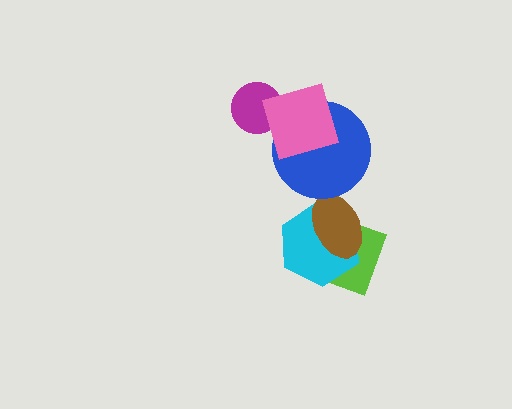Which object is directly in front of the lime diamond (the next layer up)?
The cyan hexagon is directly in front of the lime diamond.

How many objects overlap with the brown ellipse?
2 objects overlap with the brown ellipse.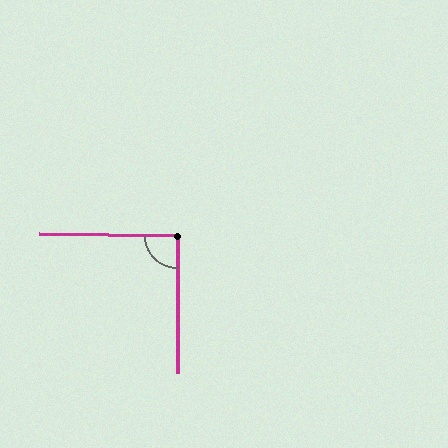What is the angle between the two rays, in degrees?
Approximately 91 degrees.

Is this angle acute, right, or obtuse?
It is approximately a right angle.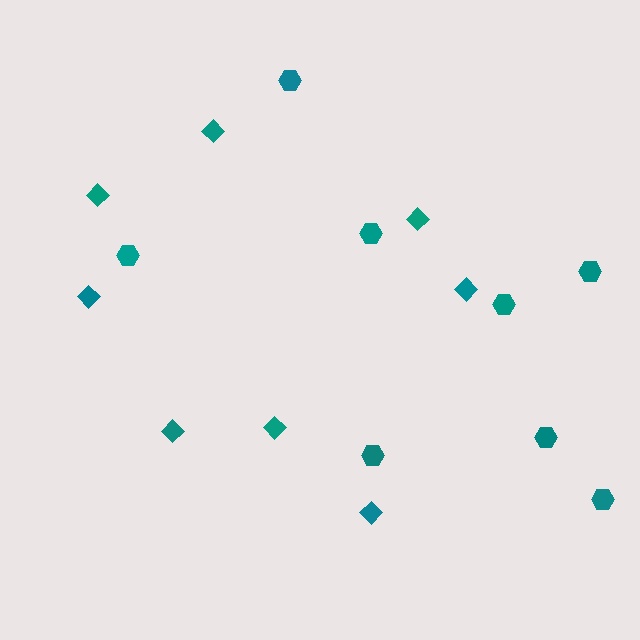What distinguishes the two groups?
There are 2 groups: one group of diamonds (8) and one group of hexagons (8).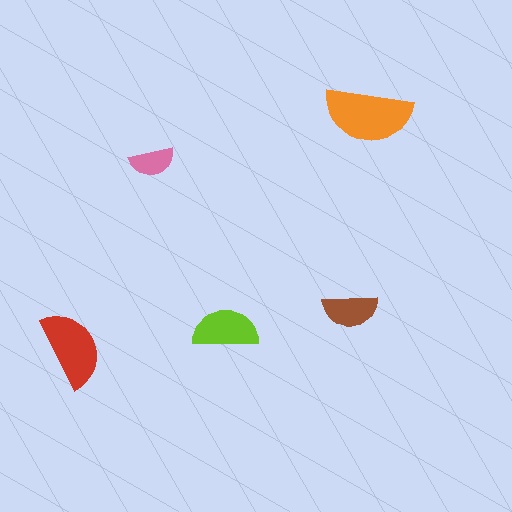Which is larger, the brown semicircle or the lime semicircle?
The lime one.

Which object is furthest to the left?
The red semicircle is leftmost.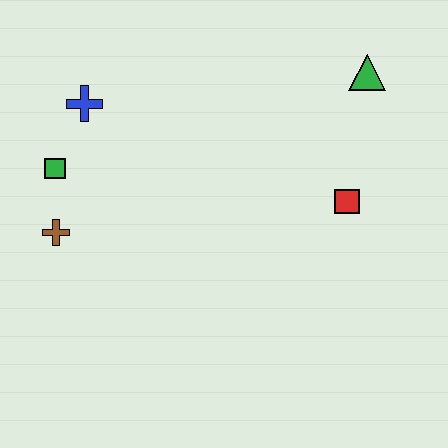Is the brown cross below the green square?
Yes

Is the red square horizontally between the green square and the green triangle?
Yes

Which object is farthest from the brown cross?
The green triangle is farthest from the brown cross.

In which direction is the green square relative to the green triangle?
The green square is to the left of the green triangle.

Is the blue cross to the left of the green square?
No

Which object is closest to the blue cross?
The green square is closest to the blue cross.